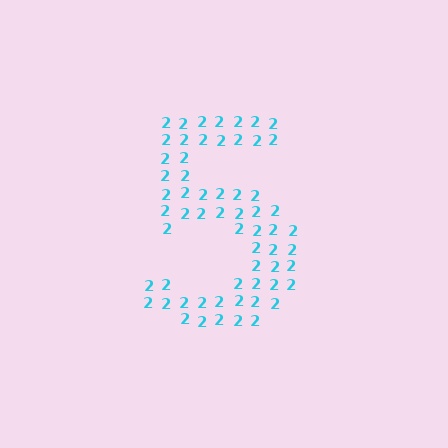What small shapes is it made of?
It is made of small digit 2's.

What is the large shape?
The large shape is the digit 5.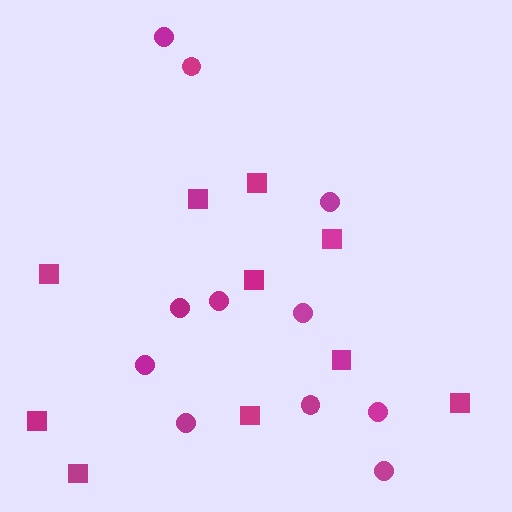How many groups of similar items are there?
There are 2 groups: one group of circles (11) and one group of squares (10).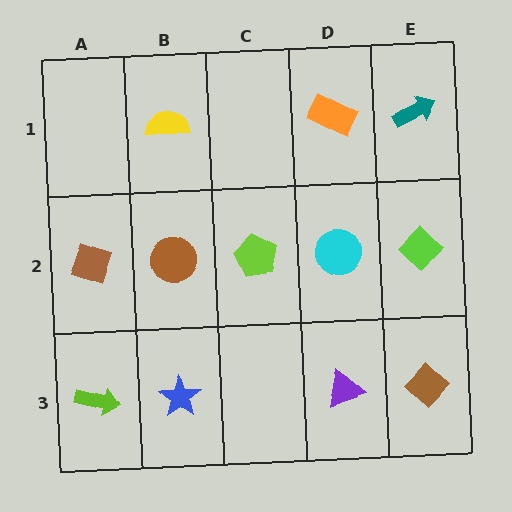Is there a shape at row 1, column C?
No, that cell is empty.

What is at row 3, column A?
A lime arrow.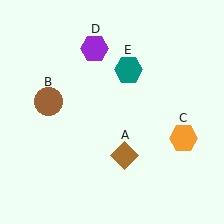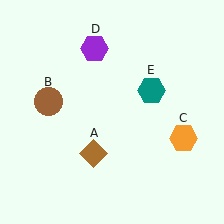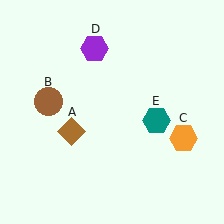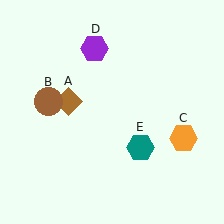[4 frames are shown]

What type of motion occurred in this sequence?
The brown diamond (object A), teal hexagon (object E) rotated clockwise around the center of the scene.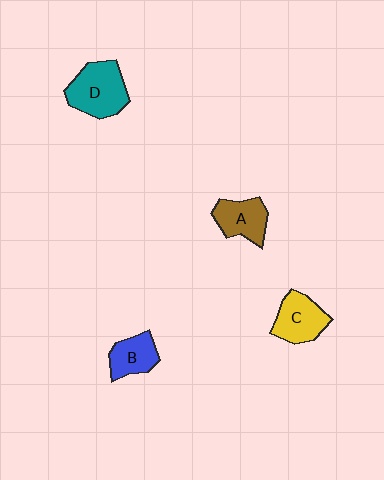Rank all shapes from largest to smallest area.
From largest to smallest: D (teal), C (yellow), A (brown), B (blue).